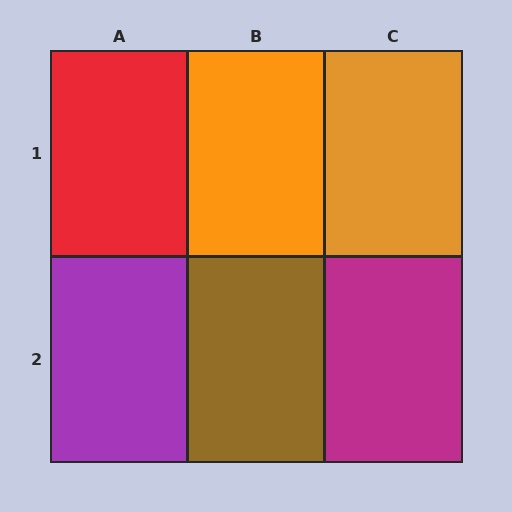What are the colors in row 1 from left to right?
Red, orange, orange.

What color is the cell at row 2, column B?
Brown.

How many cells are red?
1 cell is red.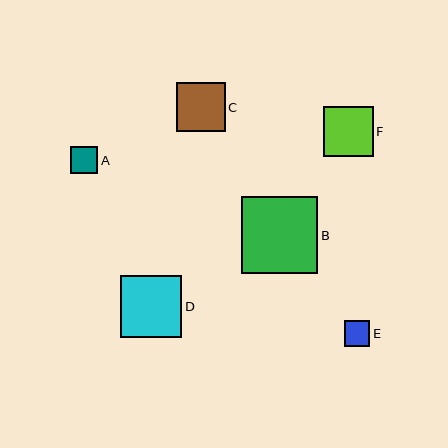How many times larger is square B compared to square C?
Square B is approximately 1.6 times the size of square C.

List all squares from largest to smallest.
From largest to smallest: B, D, F, C, A, E.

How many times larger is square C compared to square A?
Square C is approximately 1.8 times the size of square A.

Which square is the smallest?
Square E is the smallest with a size of approximately 26 pixels.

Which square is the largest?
Square B is the largest with a size of approximately 77 pixels.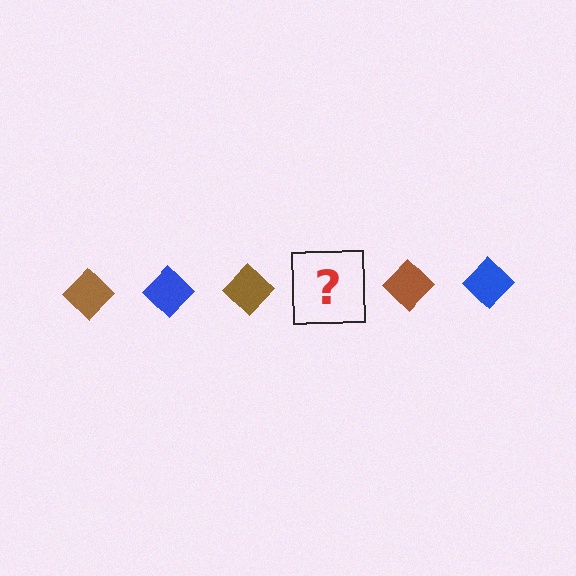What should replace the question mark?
The question mark should be replaced with a blue diamond.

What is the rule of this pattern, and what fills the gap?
The rule is that the pattern cycles through brown, blue diamonds. The gap should be filled with a blue diamond.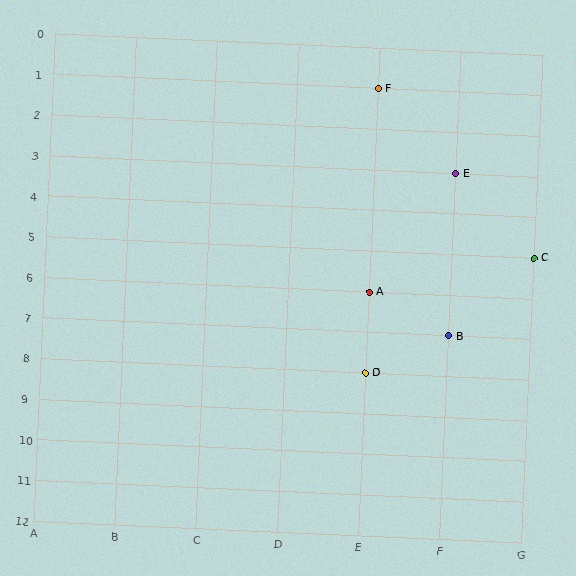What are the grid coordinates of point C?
Point C is at grid coordinates (G, 5).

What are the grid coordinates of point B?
Point B is at grid coordinates (F, 7).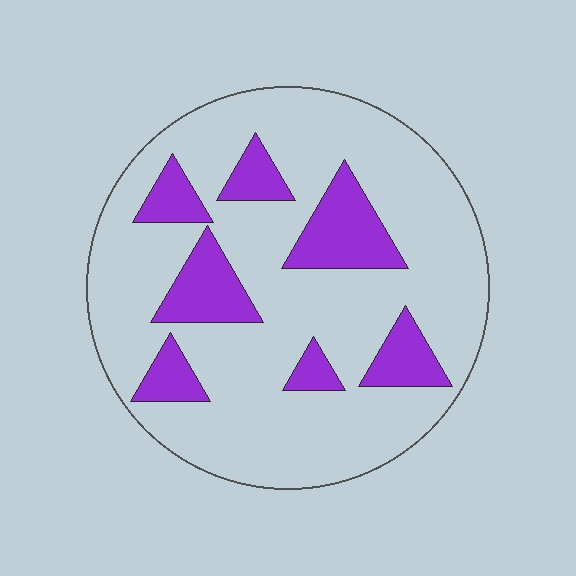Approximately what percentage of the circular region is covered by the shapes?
Approximately 20%.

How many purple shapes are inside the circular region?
7.